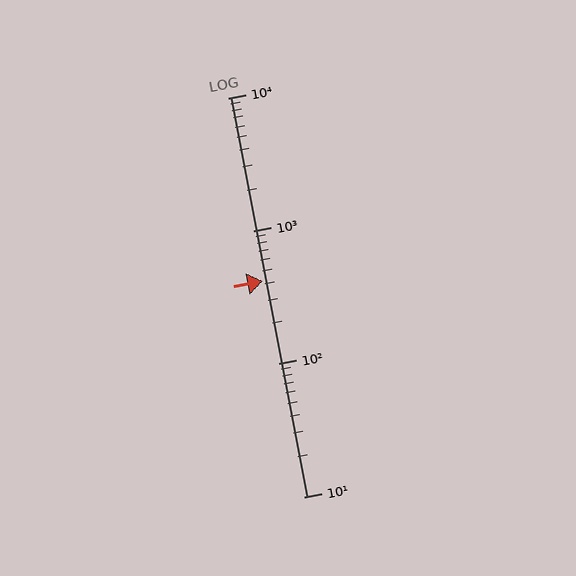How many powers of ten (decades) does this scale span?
The scale spans 3 decades, from 10 to 10000.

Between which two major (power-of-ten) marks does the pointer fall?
The pointer is between 100 and 1000.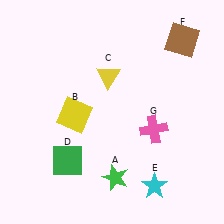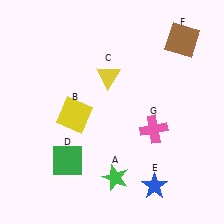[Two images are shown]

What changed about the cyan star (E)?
In Image 1, E is cyan. In Image 2, it changed to blue.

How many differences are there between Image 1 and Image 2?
There is 1 difference between the two images.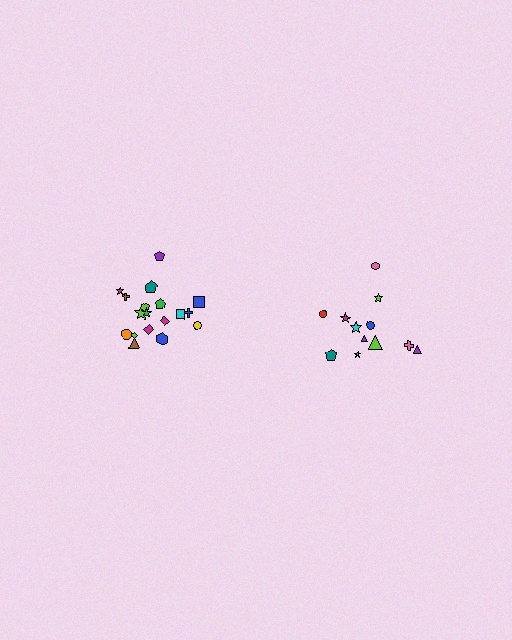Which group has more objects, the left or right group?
The left group.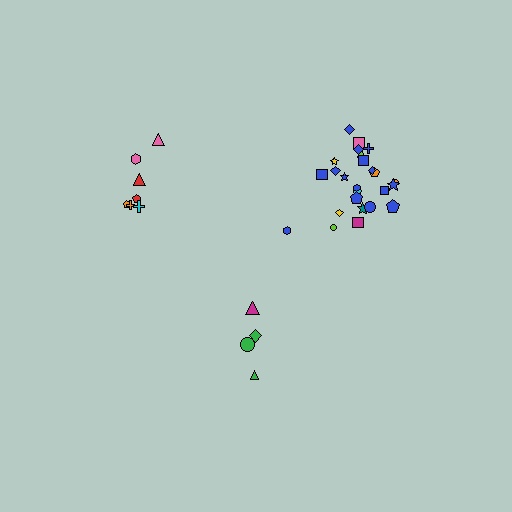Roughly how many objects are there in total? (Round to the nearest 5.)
Roughly 35 objects in total.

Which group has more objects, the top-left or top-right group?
The top-right group.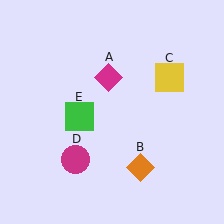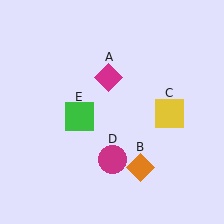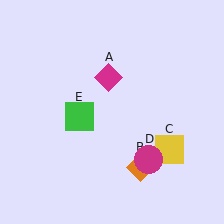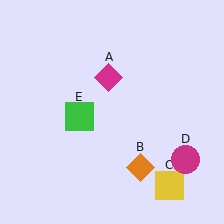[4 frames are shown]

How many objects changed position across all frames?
2 objects changed position: yellow square (object C), magenta circle (object D).